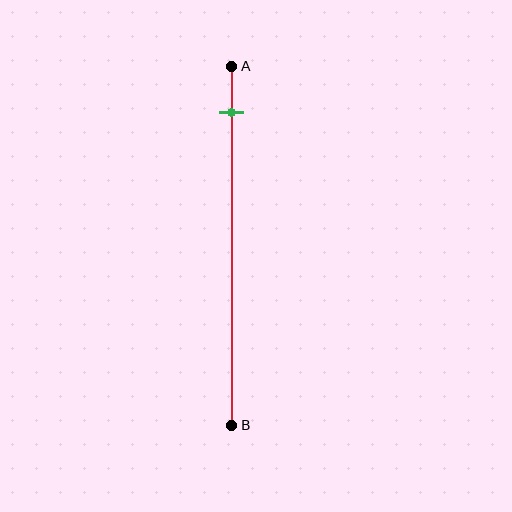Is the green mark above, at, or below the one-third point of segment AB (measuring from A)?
The green mark is above the one-third point of segment AB.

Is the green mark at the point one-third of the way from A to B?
No, the mark is at about 15% from A, not at the 33% one-third point.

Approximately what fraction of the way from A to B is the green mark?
The green mark is approximately 15% of the way from A to B.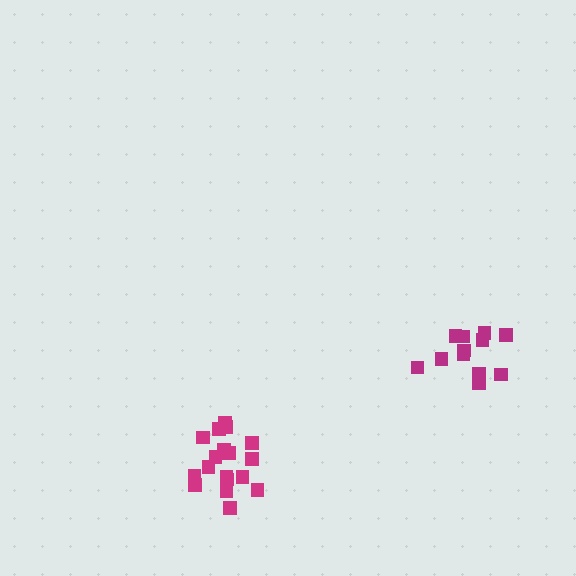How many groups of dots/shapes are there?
There are 2 groups.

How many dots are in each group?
Group 1: 12 dots, Group 2: 18 dots (30 total).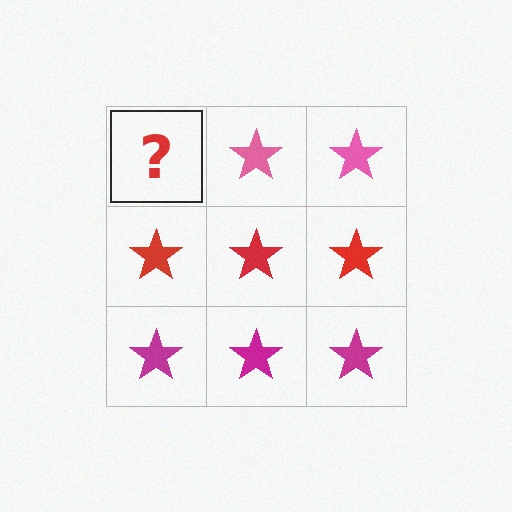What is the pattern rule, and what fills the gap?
The rule is that each row has a consistent color. The gap should be filled with a pink star.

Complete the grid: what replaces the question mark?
The question mark should be replaced with a pink star.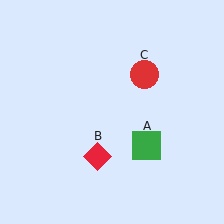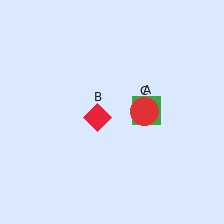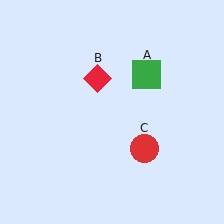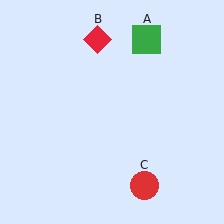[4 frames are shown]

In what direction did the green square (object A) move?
The green square (object A) moved up.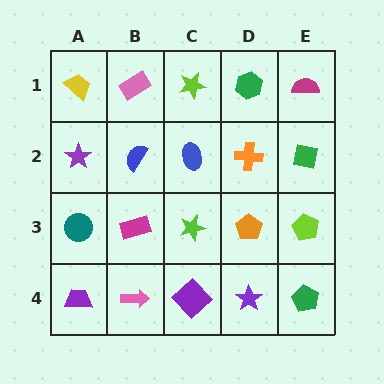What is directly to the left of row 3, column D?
A lime star.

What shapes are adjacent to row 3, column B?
A blue semicircle (row 2, column B), a pink arrow (row 4, column B), a teal circle (row 3, column A), a lime star (row 3, column C).